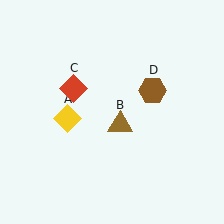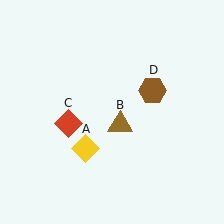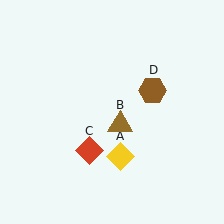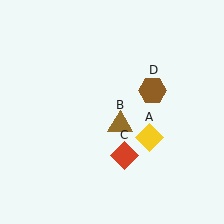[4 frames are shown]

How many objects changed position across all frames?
2 objects changed position: yellow diamond (object A), red diamond (object C).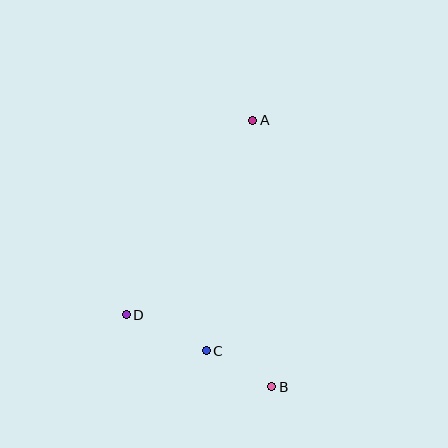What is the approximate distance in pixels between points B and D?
The distance between B and D is approximately 162 pixels.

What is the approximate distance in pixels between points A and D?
The distance between A and D is approximately 232 pixels.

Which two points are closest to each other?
Points B and C are closest to each other.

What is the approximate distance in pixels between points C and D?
The distance between C and D is approximately 88 pixels.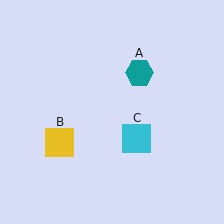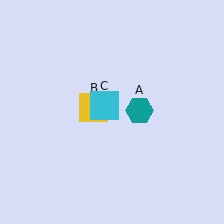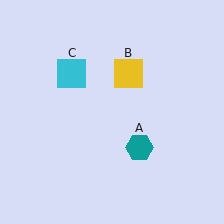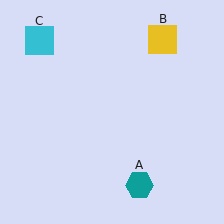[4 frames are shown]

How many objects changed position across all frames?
3 objects changed position: teal hexagon (object A), yellow square (object B), cyan square (object C).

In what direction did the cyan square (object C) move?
The cyan square (object C) moved up and to the left.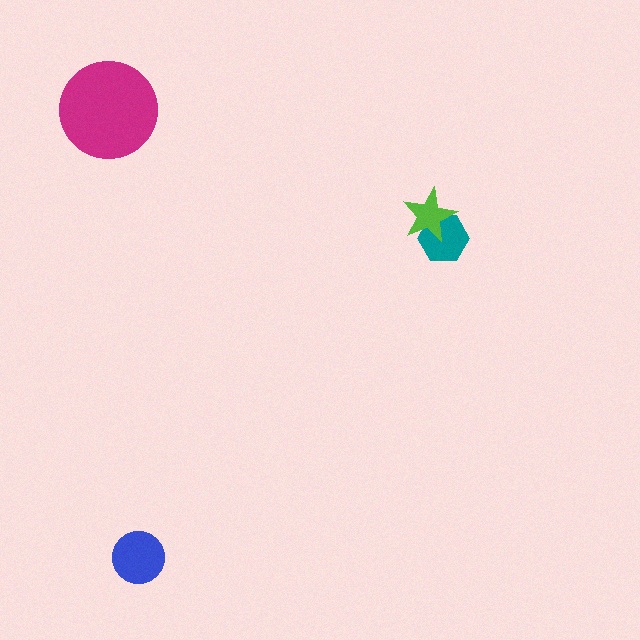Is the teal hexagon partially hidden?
Yes, it is partially covered by another shape.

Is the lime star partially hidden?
No, no other shape covers it.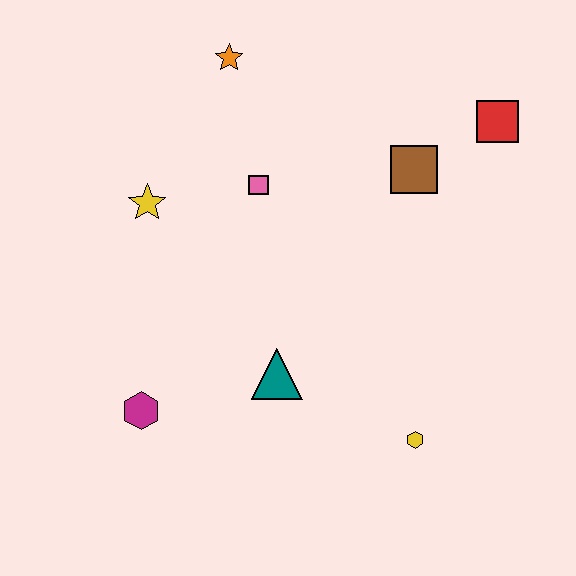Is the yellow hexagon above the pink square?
No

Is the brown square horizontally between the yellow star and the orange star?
No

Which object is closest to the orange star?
The pink square is closest to the orange star.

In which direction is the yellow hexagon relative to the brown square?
The yellow hexagon is below the brown square.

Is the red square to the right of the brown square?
Yes